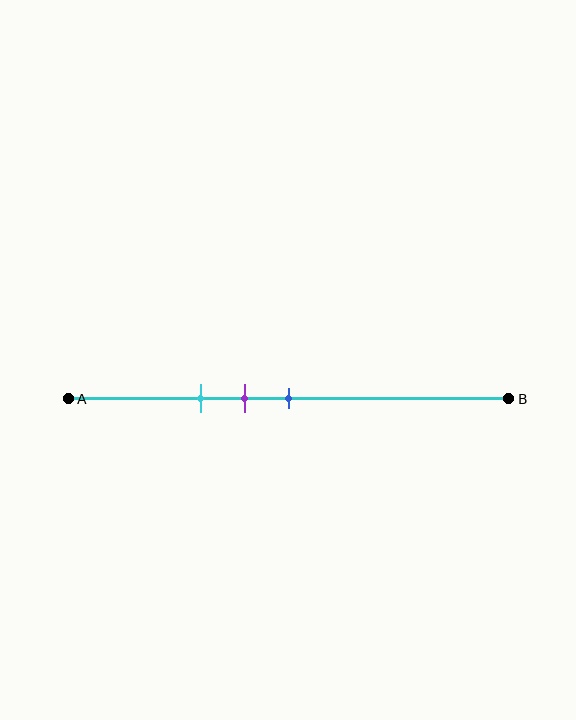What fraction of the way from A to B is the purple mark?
The purple mark is approximately 40% (0.4) of the way from A to B.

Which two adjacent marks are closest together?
The purple and blue marks are the closest adjacent pair.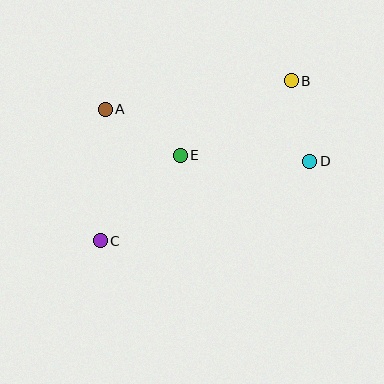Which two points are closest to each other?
Points B and D are closest to each other.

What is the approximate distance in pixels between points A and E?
The distance between A and E is approximately 88 pixels.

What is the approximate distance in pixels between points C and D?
The distance between C and D is approximately 224 pixels.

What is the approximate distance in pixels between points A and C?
The distance between A and C is approximately 131 pixels.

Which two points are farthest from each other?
Points B and C are farthest from each other.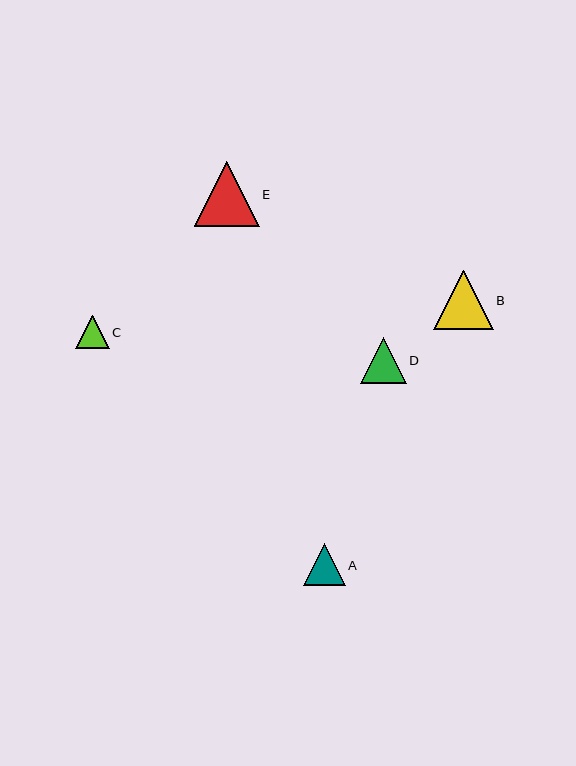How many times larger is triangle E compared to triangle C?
Triangle E is approximately 2.0 times the size of triangle C.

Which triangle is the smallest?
Triangle C is the smallest with a size of approximately 33 pixels.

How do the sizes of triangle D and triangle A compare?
Triangle D and triangle A are approximately the same size.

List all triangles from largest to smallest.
From largest to smallest: E, B, D, A, C.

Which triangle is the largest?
Triangle E is the largest with a size of approximately 65 pixels.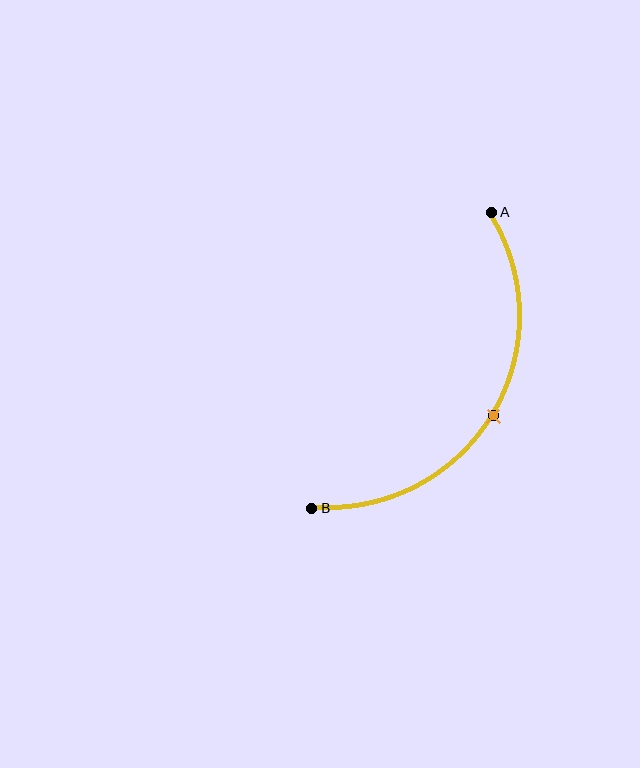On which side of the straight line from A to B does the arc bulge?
The arc bulges to the right of the straight line connecting A and B.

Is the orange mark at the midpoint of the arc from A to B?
Yes. The orange mark lies on the arc at equal arc-length from both A and B — it is the arc midpoint.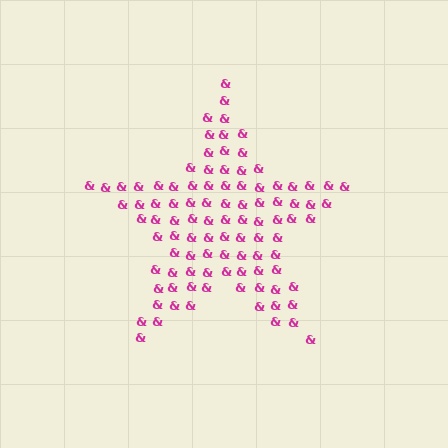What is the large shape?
The large shape is a star.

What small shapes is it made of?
It is made of small ampersands.